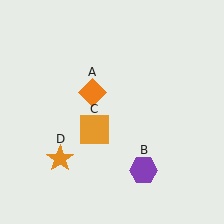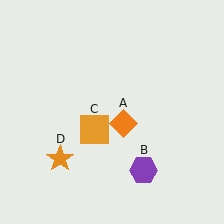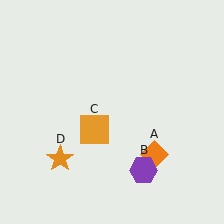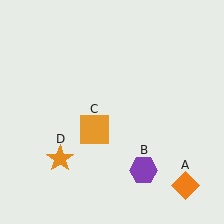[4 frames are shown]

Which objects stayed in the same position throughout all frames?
Purple hexagon (object B) and orange square (object C) and orange star (object D) remained stationary.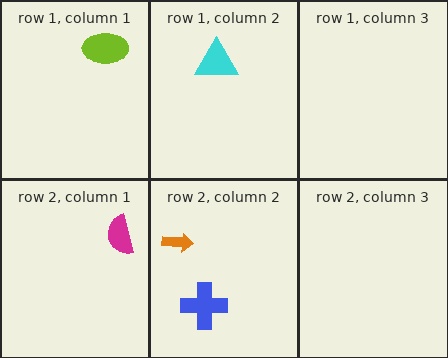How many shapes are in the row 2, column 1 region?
1.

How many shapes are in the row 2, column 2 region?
2.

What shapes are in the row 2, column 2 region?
The blue cross, the orange arrow.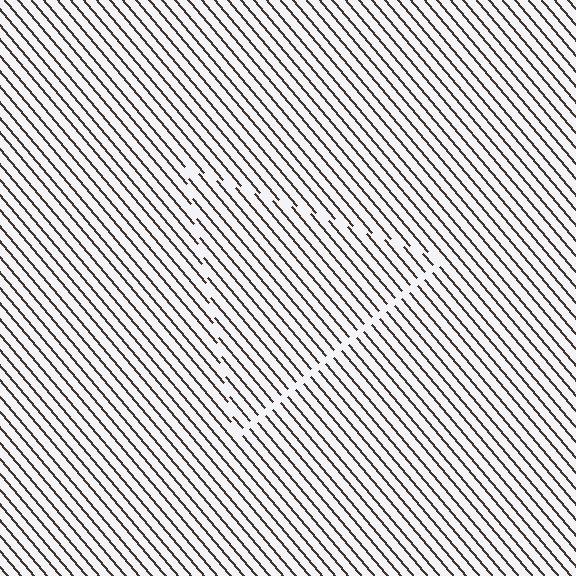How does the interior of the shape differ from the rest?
The interior of the shape contains the same grating, shifted by half a period — the contour is defined by the phase discontinuity where line-ends from the inner and outer gratings abut.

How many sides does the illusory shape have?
3 sides — the line-ends trace a triangle.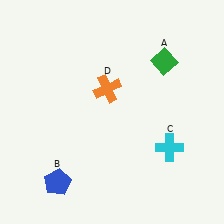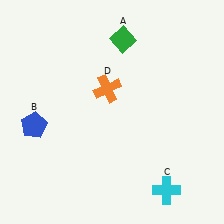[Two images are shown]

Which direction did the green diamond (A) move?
The green diamond (A) moved left.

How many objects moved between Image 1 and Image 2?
3 objects moved between the two images.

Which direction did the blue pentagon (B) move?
The blue pentagon (B) moved up.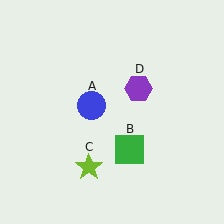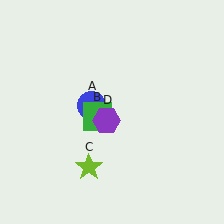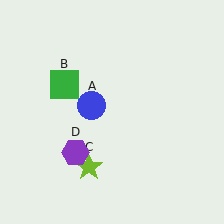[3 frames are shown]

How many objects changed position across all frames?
2 objects changed position: green square (object B), purple hexagon (object D).